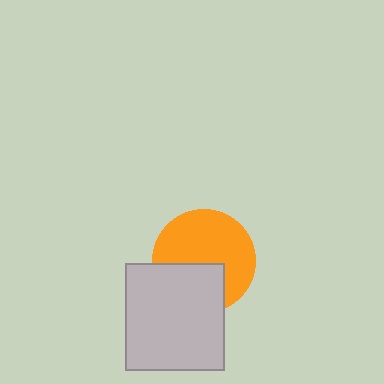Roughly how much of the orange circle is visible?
About half of it is visible (roughly 64%).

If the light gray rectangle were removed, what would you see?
You would see the complete orange circle.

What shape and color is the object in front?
The object in front is a light gray rectangle.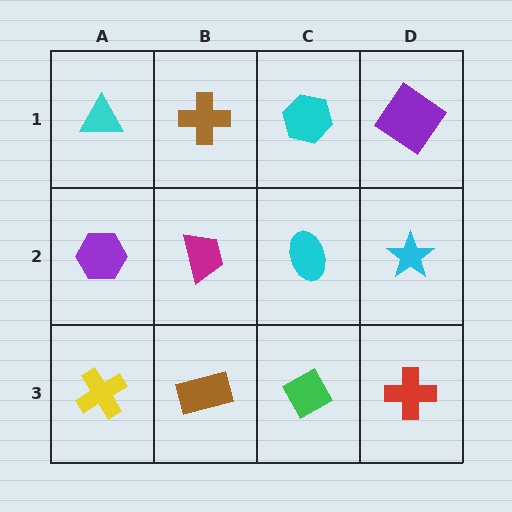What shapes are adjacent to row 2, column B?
A brown cross (row 1, column B), a brown rectangle (row 3, column B), a purple hexagon (row 2, column A), a cyan ellipse (row 2, column C).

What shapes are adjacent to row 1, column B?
A magenta trapezoid (row 2, column B), a cyan triangle (row 1, column A), a cyan hexagon (row 1, column C).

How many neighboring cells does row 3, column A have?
2.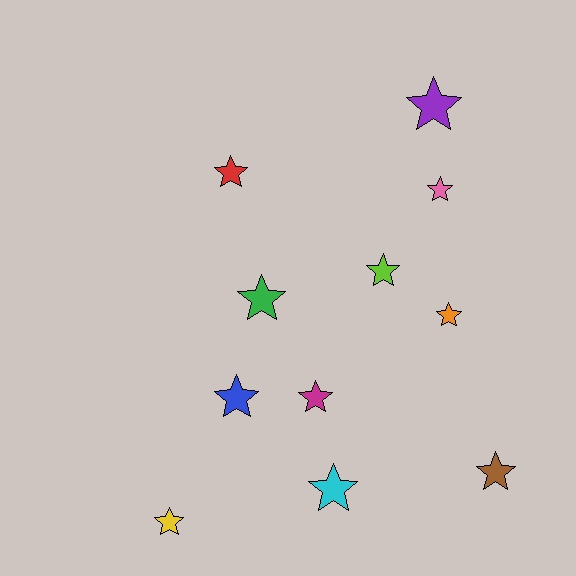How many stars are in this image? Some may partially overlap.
There are 11 stars.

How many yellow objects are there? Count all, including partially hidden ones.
There is 1 yellow object.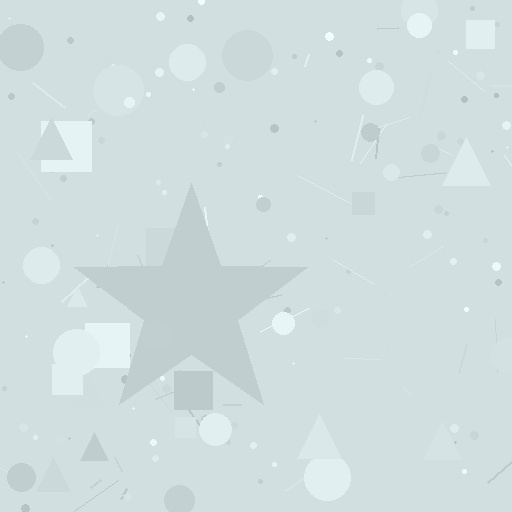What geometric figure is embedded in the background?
A star is embedded in the background.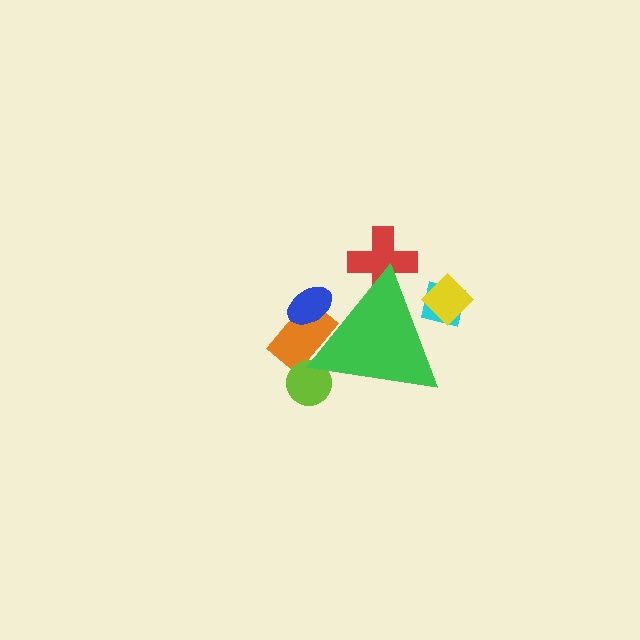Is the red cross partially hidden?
Yes, the red cross is partially hidden behind the green triangle.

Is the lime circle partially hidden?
Yes, the lime circle is partially hidden behind the green triangle.